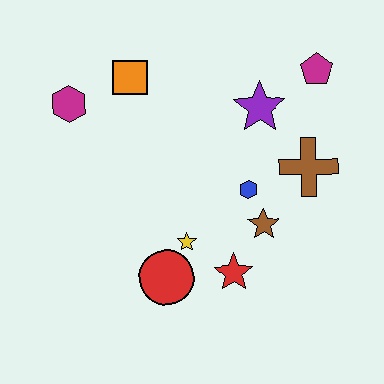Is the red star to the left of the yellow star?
No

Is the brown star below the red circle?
No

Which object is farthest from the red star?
The magenta hexagon is farthest from the red star.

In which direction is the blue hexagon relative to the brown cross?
The blue hexagon is to the left of the brown cross.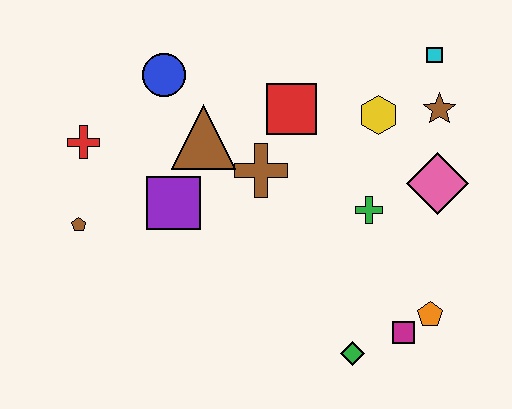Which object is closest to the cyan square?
The brown star is closest to the cyan square.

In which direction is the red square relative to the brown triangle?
The red square is to the right of the brown triangle.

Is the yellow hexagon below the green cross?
No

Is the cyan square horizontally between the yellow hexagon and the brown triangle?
No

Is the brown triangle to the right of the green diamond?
No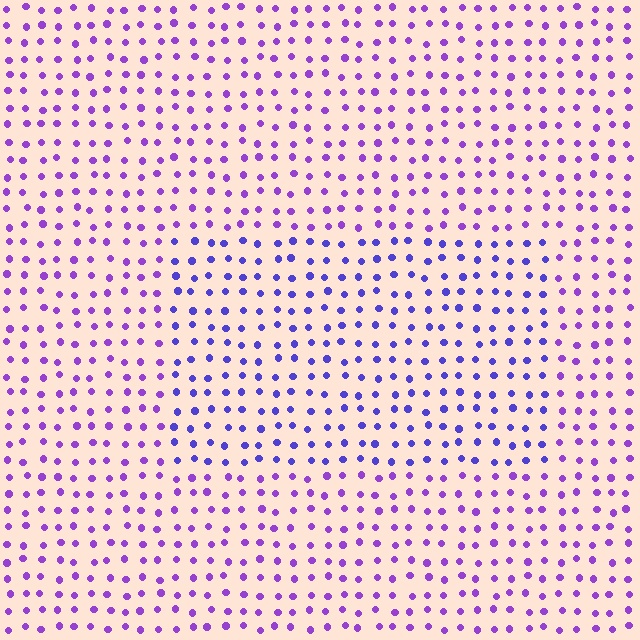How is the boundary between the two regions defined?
The boundary is defined purely by a slight shift in hue (about 30 degrees). Spacing, size, and orientation are identical on both sides.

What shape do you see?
I see a rectangle.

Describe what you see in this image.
The image is filled with small purple elements in a uniform arrangement. A rectangle-shaped region is visible where the elements are tinted to a slightly different hue, forming a subtle color boundary.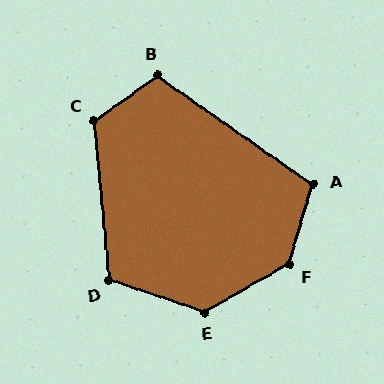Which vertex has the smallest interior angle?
A, at approximately 108 degrees.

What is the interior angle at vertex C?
Approximately 120 degrees (obtuse).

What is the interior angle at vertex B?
Approximately 110 degrees (obtuse).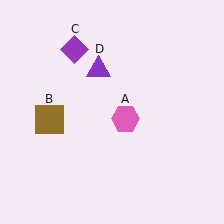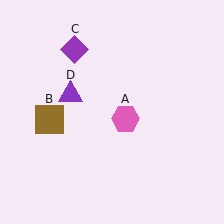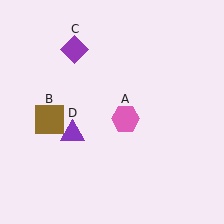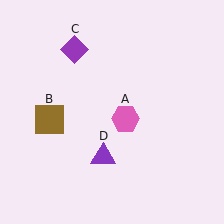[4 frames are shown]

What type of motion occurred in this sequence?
The purple triangle (object D) rotated counterclockwise around the center of the scene.